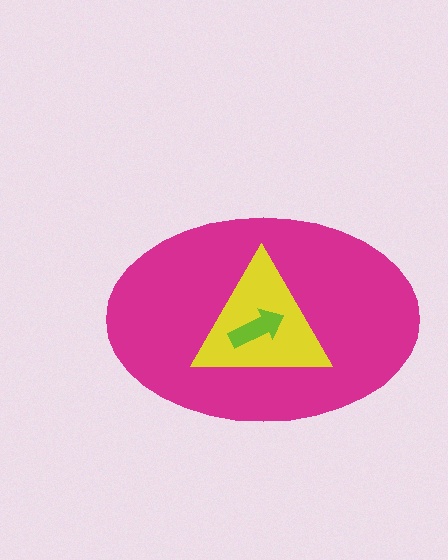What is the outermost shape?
The magenta ellipse.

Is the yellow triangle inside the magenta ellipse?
Yes.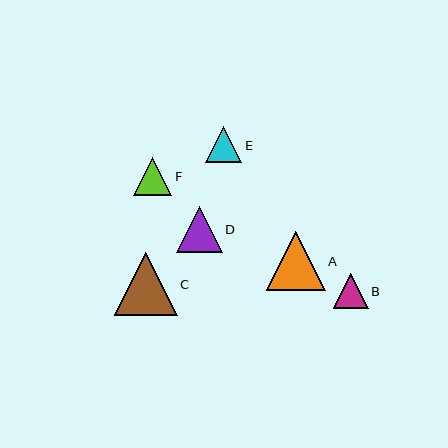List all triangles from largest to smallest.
From largest to smallest: C, A, D, F, E, B.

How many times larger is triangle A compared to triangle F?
Triangle A is approximately 1.5 times the size of triangle F.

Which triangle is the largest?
Triangle C is the largest with a size of approximately 63 pixels.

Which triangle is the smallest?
Triangle B is the smallest with a size of approximately 35 pixels.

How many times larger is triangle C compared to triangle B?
Triangle C is approximately 1.8 times the size of triangle B.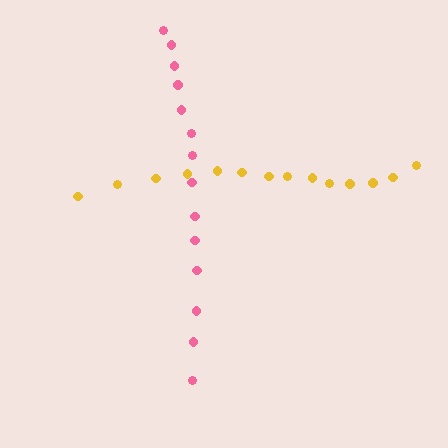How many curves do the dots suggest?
There are 2 distinct paths.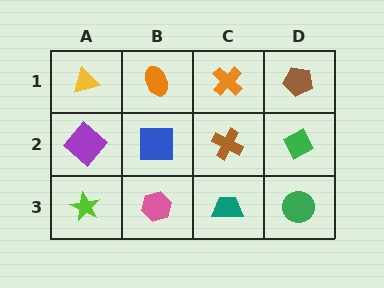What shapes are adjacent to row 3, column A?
A purple diamond (row 2, column A), a pink hexagon (row 3, column B).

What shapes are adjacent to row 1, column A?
A purple diamond (row 2, column A), an orange ellipse (row 1, column B).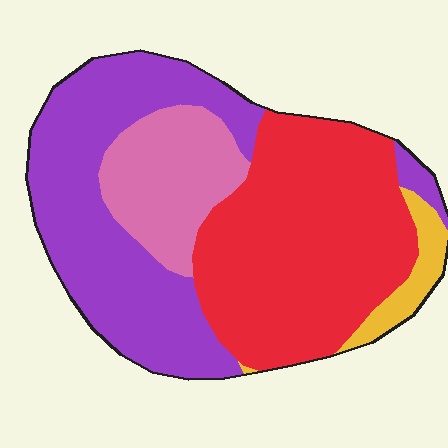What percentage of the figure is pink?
Pink covers roughly 15% of the figure.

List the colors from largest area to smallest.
From largest to smallest: red, purple, pink, yellow.